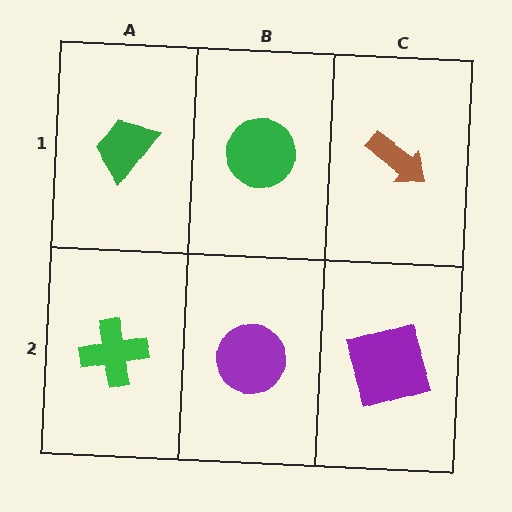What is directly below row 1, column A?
A green cross.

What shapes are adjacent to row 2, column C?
A brown arrow (row 1, column C), a purple circle (row 2, column B).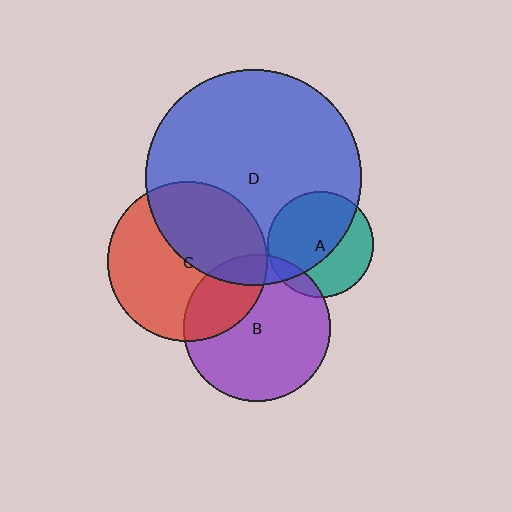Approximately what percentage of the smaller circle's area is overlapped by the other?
Approximately 10%.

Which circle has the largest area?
Circle D (blue).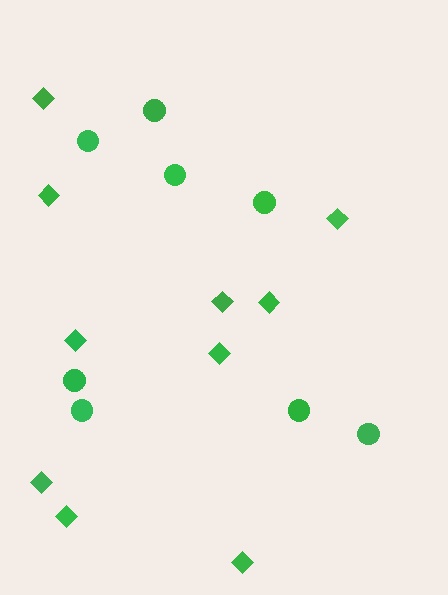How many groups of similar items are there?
There are 2 groups: one group of diamonds (10) and one group of circles (8).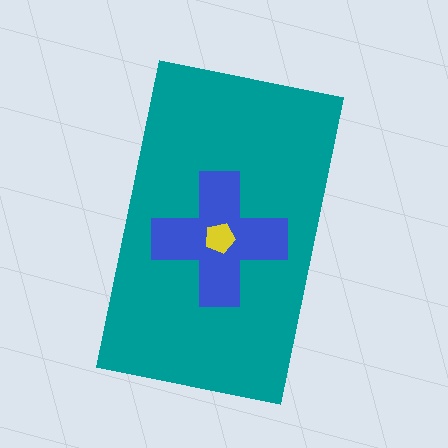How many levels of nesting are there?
3.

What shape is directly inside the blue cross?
The yellow pentagon.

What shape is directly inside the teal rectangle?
The blue cross.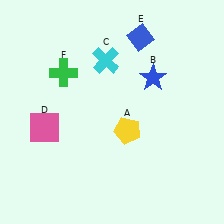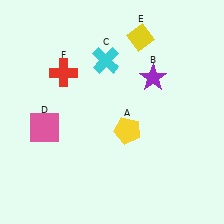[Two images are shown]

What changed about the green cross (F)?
In Image 1, F is green. In Image 2, it changed to red.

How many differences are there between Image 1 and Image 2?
There are 3 differences between the two images.